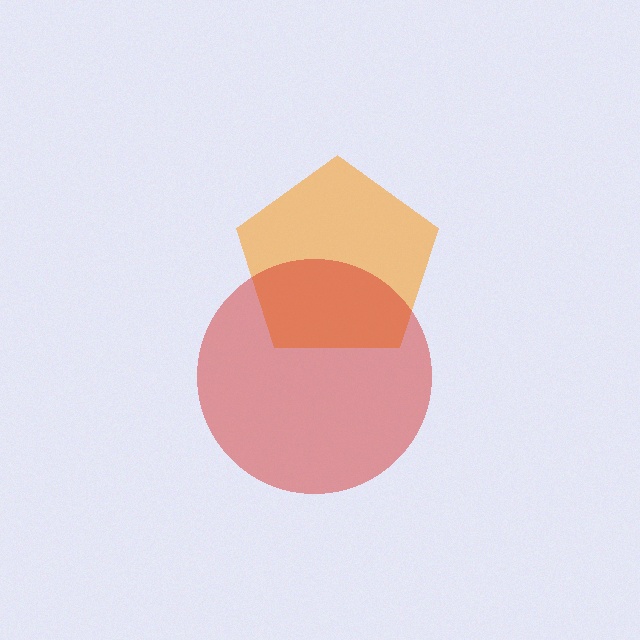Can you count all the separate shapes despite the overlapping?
Yes, there are 2 separate shapes.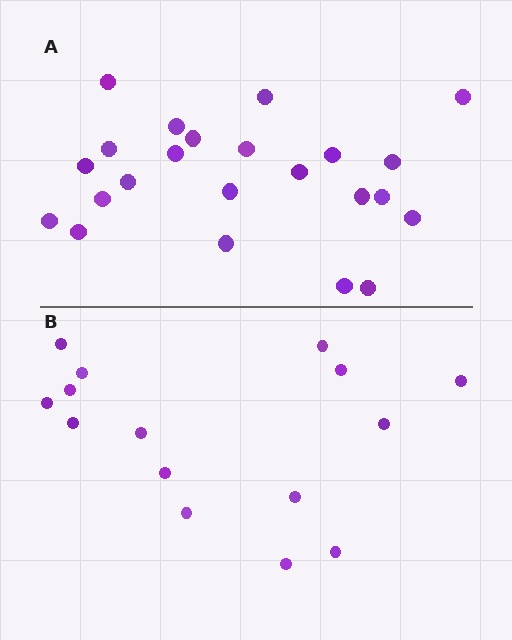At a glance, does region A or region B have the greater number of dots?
Region A (the top region) has more dots.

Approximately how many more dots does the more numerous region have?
Region A has roughly 8 or so more dots than region B.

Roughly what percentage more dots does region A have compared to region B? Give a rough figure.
About 55% more.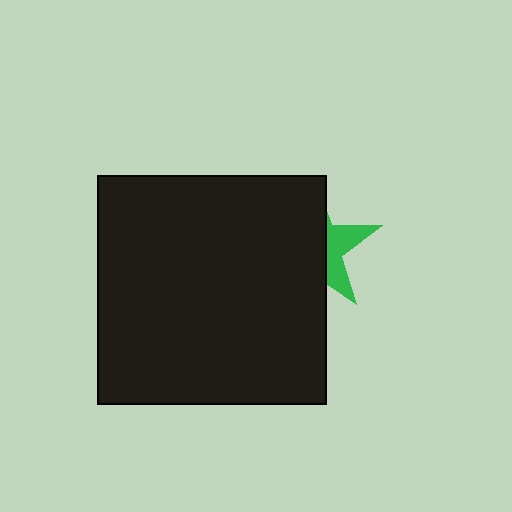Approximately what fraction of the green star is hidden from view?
Roughly 69% of the green star is hidden behind the black square.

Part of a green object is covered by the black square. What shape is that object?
It is a star.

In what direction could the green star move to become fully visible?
The green star could move right. That would shift it out from behind the black square entirely.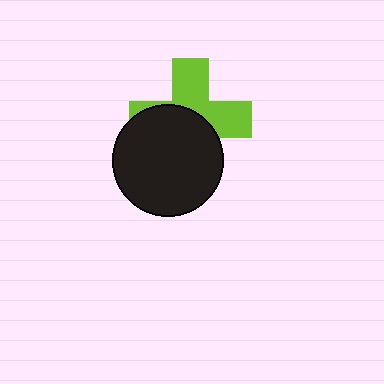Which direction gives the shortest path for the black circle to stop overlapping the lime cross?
Moving down gives the shortest separation.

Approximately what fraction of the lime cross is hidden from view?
Roughly 52% of the lime cross is hidden behind the black circle.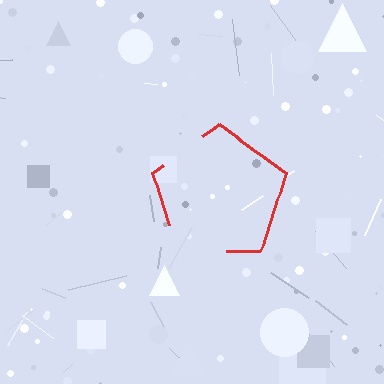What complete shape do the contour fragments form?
The contour fragments form a pentagon.